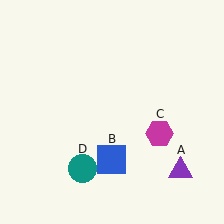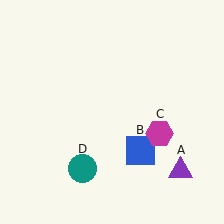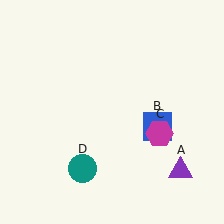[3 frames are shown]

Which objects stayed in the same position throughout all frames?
Purple triangle (object A) and magenta hexagon (object C) and teal circle (object D) remained stationary.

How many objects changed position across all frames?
1 object changed position: blue square (object B).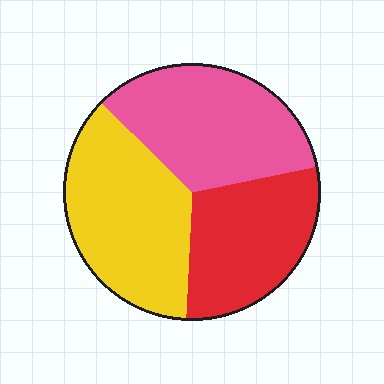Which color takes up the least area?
Red, at roughly 30%.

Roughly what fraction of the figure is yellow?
Yellow covers about 35% of the figure.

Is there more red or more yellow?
Yellow.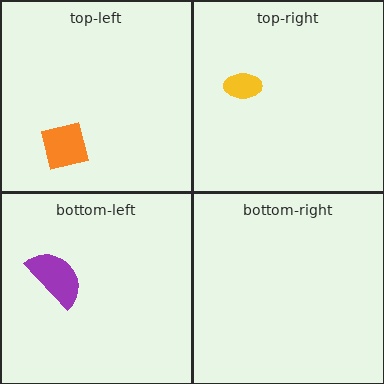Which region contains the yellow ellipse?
The top-right region.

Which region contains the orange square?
The top-left region.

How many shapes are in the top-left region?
1.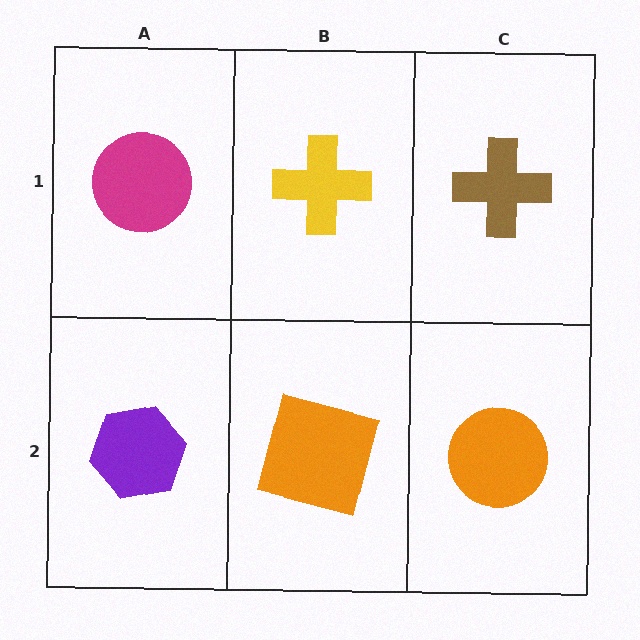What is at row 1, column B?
A yellow cross.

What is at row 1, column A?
A magenta circle.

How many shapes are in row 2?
3 shapes.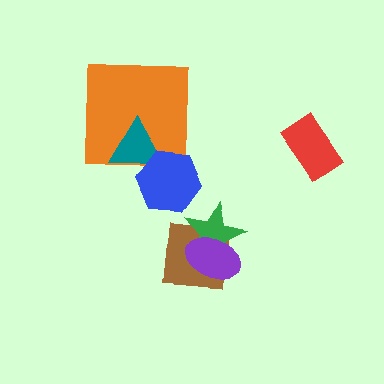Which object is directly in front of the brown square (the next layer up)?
The green star is directly in front of the brown square.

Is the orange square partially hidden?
Yes, it is partially covered by another shape.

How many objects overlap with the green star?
2 objects overlap with the green star.